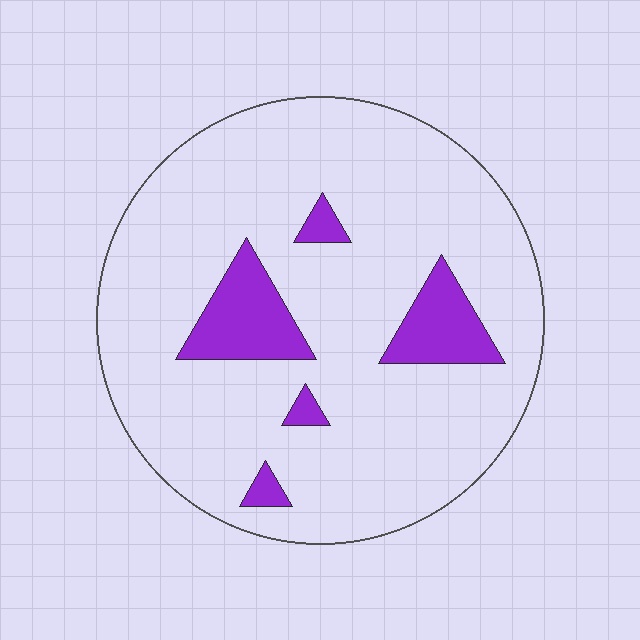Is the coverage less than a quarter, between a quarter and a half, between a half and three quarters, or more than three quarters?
Less than a quarter.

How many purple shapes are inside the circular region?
5.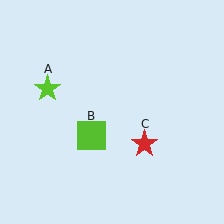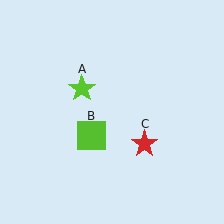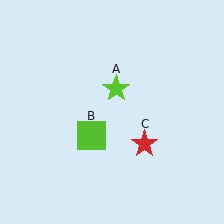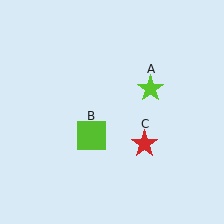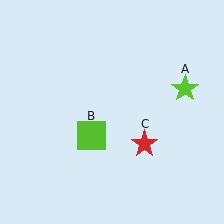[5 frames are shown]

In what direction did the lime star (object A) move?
The lime star (object A) moved right.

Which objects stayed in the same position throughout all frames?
Lime square (object B) and red star (object C) remained stationary.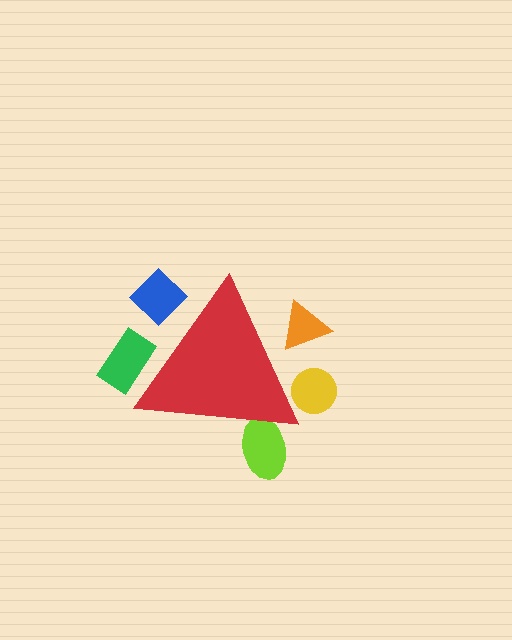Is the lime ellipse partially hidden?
Yes, the lime ellipse is partially hidden behind the red triangle.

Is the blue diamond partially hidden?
Yes, the blue diamond is partially hidden behind the red triangle.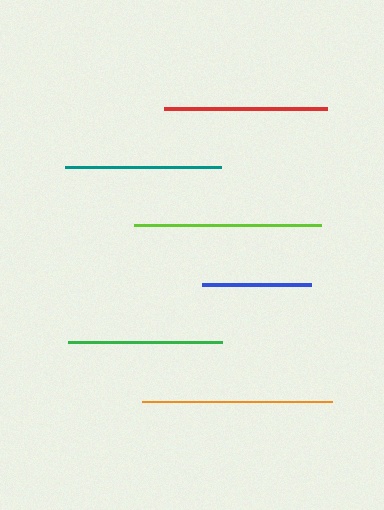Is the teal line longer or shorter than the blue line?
The teal line is longer than the blue line.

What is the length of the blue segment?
The blue segment is approximately 109 pixels long.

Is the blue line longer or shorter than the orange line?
The orange line is longer than the blue line.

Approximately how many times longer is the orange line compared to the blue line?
The orange line is approximately 1.7 times the length of the blue line.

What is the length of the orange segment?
The orange segment is approximately 190 pixels long.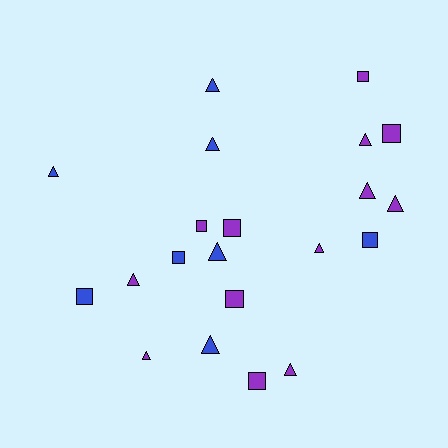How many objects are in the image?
There are 21 objects.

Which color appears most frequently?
Purple, with 13 objects.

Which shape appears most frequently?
Triangle, with 12 objects.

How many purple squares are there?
There are 6 purple squares.